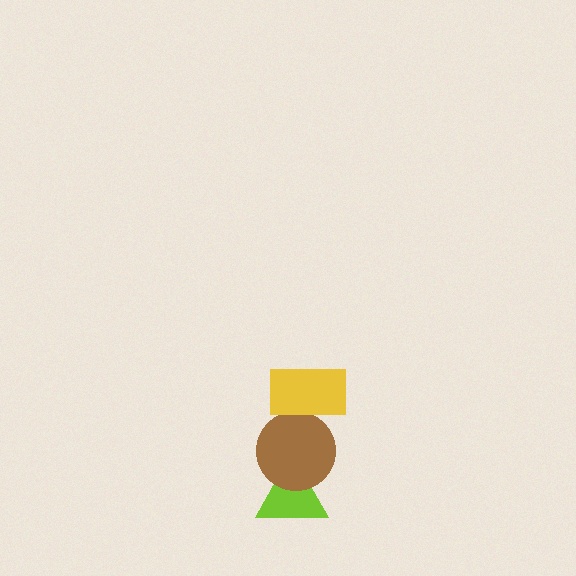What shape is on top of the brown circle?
The yellow rectangle is on top of the brown circle.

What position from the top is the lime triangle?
The lime triangle is 3rd from the top.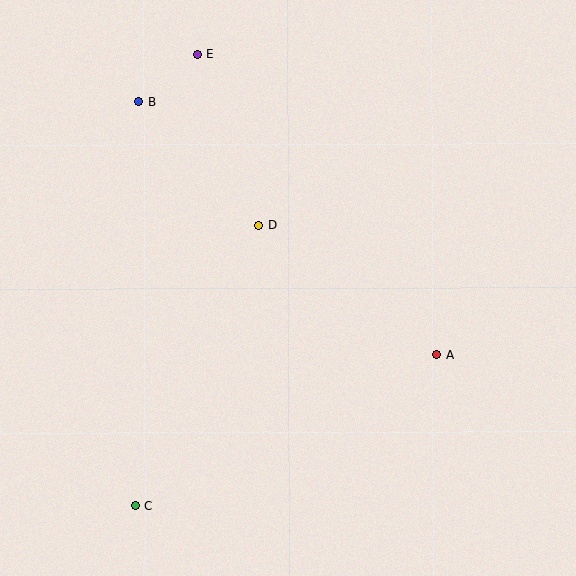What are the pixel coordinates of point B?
Point B is at (139, 102).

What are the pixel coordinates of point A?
Point A is at (437, 354).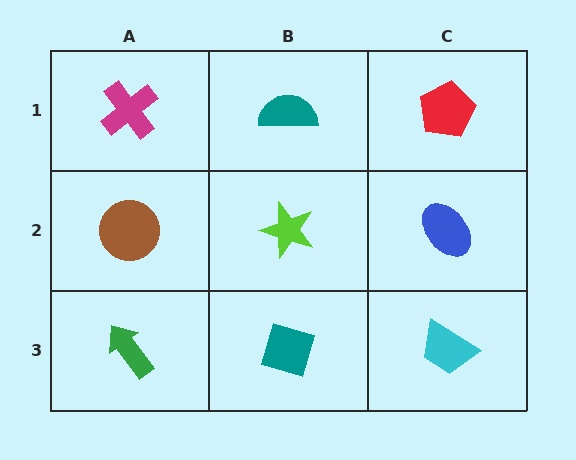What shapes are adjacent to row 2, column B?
A teal semicircle (row 1, column B), a teal diamond (row 3, column B), a brown circle (row 2, column A), a blue ellipse (row 2, column C).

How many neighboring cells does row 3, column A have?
2.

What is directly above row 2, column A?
A magenta cross.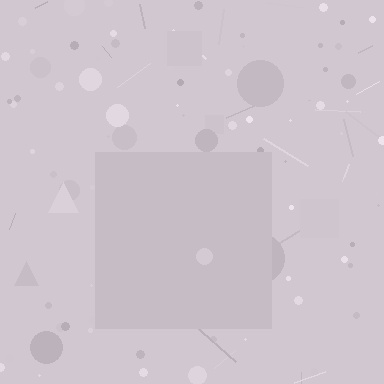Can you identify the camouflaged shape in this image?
The camouflaged shape is a square.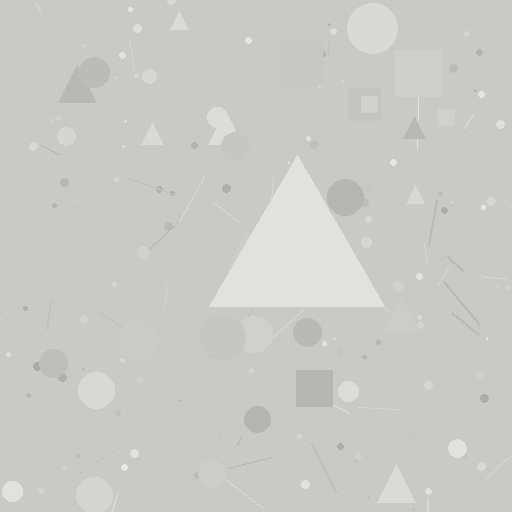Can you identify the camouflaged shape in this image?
The camouflaged shape is a triangle.